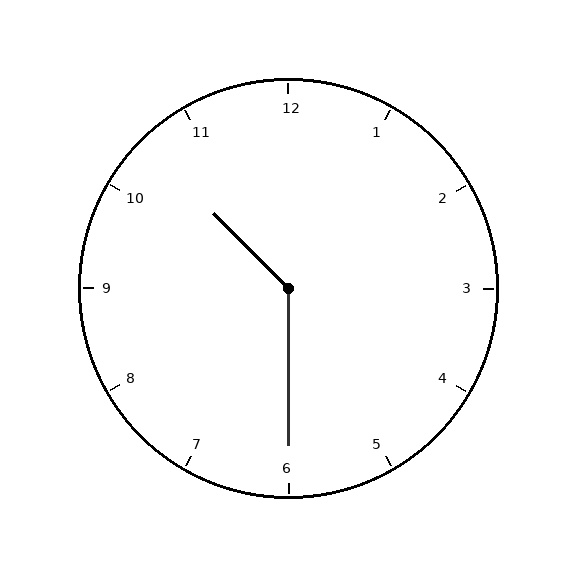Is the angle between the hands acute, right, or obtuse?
It is obtuse.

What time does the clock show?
10:30.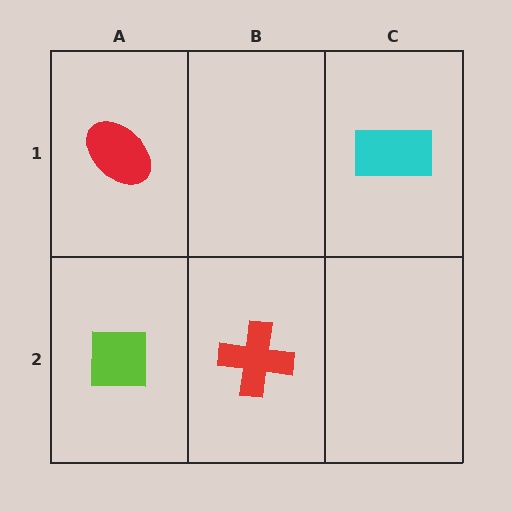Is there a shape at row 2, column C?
No, that cell is empty.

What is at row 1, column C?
A cyan rectangle.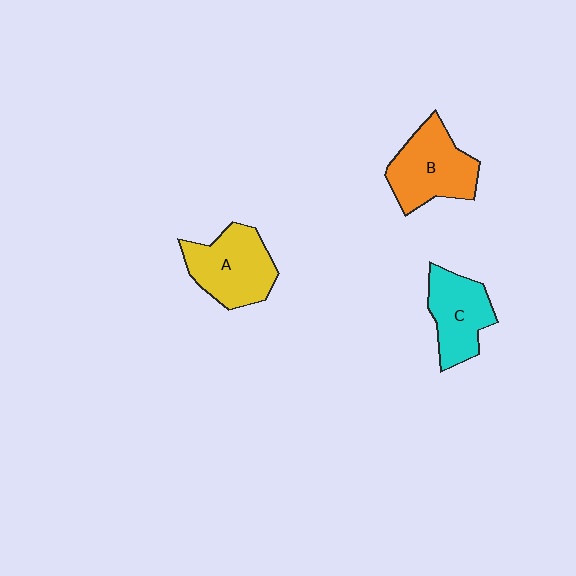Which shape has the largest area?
Shape B (orange).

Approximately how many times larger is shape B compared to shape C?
Approximately 1.2 times.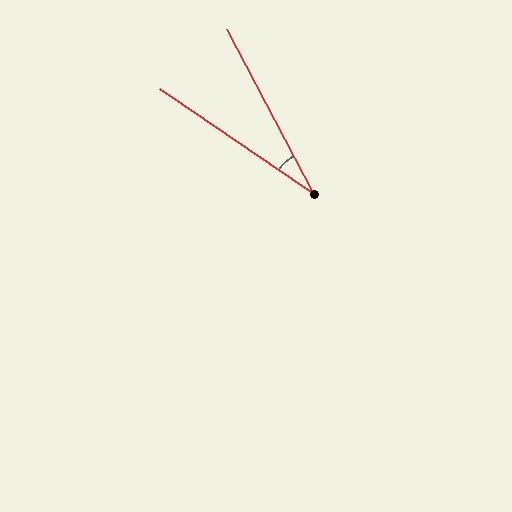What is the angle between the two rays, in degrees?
Approximately 28 degrees.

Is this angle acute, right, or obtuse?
It is acute.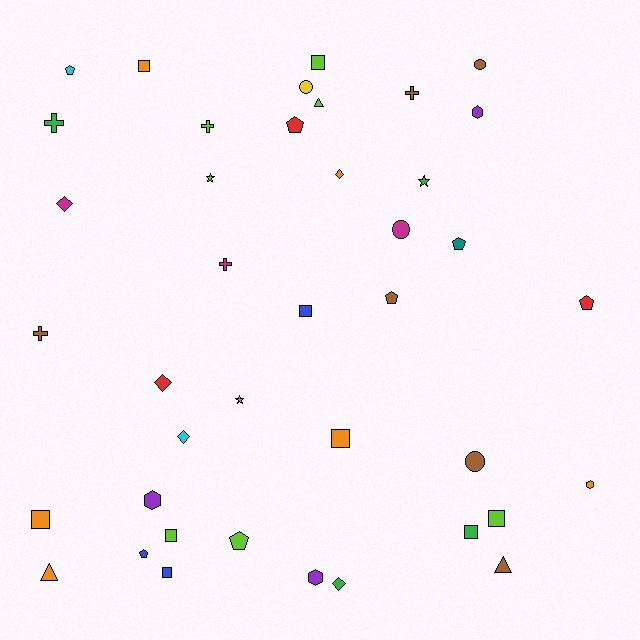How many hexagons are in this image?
There are 4 hexagons.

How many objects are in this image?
There are 40 objects.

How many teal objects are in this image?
There is 1 teal object.